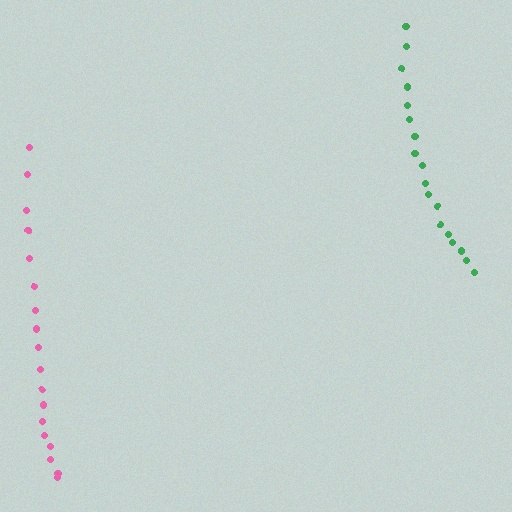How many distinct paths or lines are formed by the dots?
There are 2 distinct paths.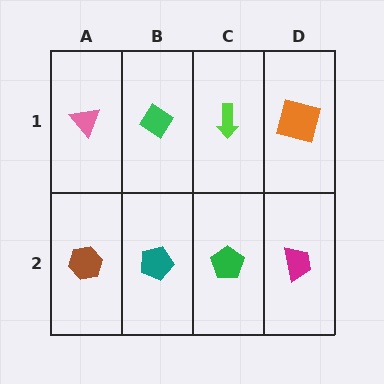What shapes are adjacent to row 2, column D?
An orange square (row 1, column D), a green pentagon (row 2, column C).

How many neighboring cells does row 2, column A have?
2.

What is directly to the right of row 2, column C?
A magenta trapezoid.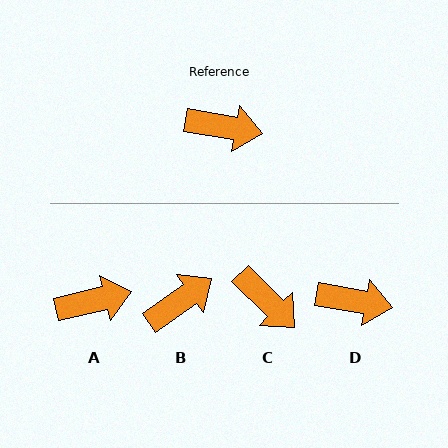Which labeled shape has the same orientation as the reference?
D.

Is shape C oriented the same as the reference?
No, it is off by about 35 degrees.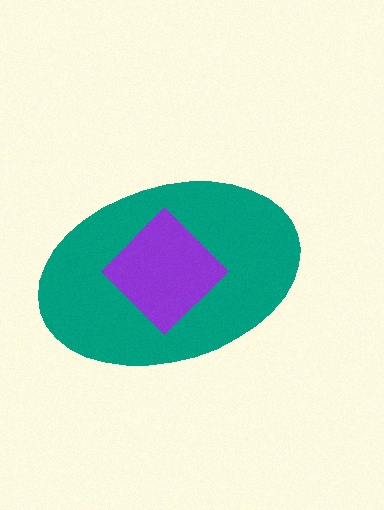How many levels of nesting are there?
2.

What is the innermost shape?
The purple diamond.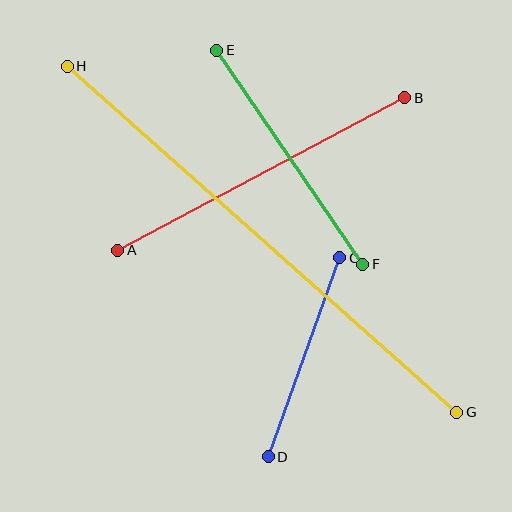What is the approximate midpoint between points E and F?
The midpoint is at approximately (290, 157) pixels.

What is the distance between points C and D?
The distance is approximately 212 pixels.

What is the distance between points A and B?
The distance is approximately 325 pixels.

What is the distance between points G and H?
The distance is approximately 521 pixels.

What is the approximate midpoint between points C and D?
The midpoint is at approximately (304, 357) pixels.